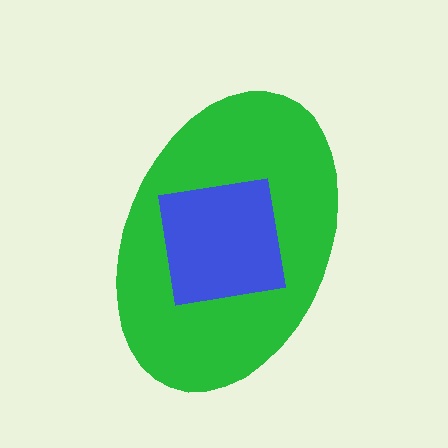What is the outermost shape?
The green ellipse.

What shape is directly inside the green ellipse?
The blue square.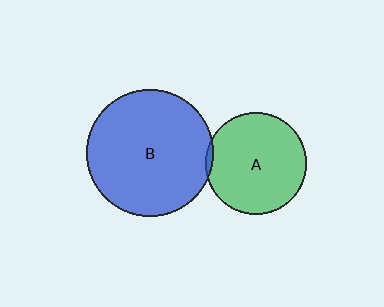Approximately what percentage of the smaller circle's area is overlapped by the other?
Approximately 5%.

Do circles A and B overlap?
Yes.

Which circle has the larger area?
Circle B (blue).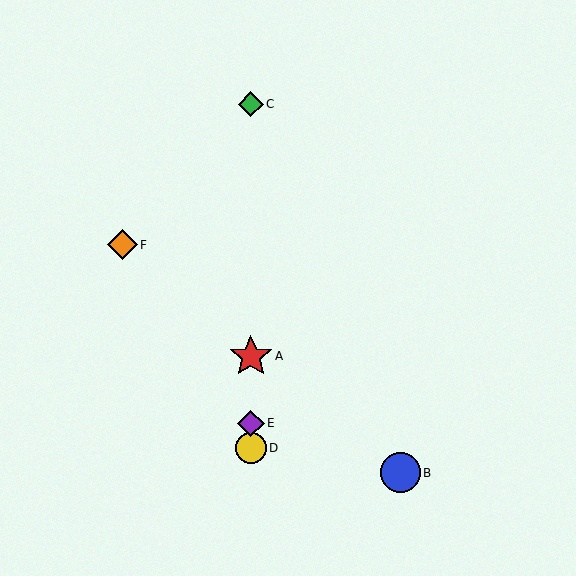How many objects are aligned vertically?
4 objects (A, C, D, E) are aligned vertically.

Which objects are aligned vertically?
Objects A, C, D, E are aligned vertically.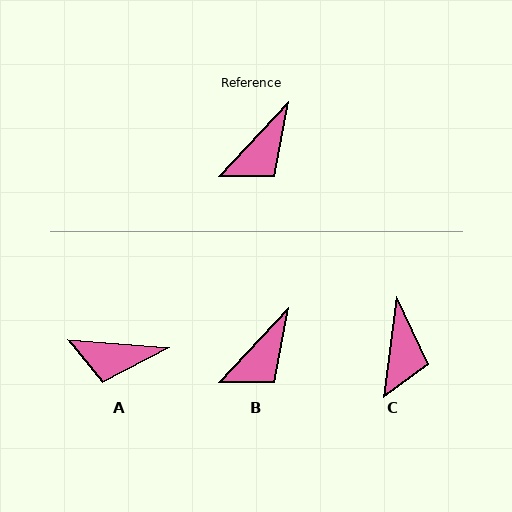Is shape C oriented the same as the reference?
No, it is off by about 36 degrees.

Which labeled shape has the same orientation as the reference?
B.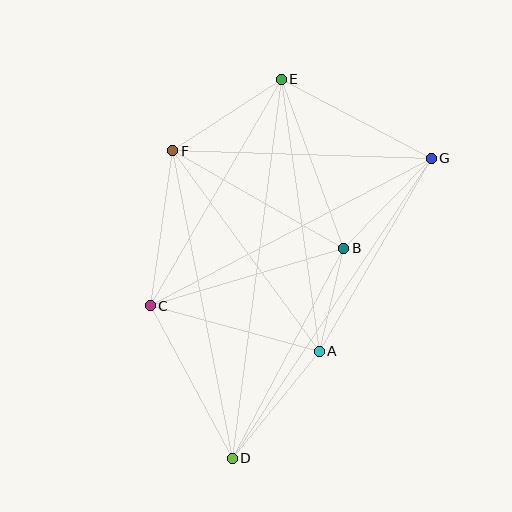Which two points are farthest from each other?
Points D and E are farthest from each other.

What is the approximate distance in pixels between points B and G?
The distance between B and G is approximately 126 pixels.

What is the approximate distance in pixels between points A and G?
The distance between A and G is approximately 223 pixels.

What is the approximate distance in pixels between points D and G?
The distance between D and G is approximately 360 pixels.